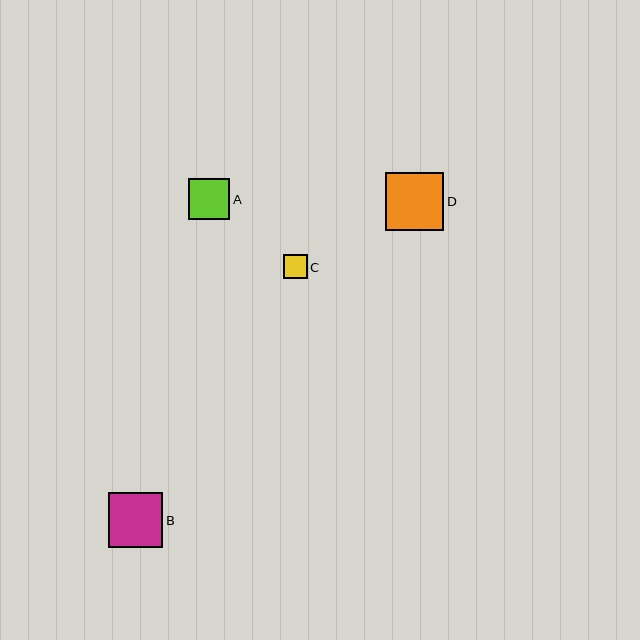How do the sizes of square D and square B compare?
Square D and square B are approximately the same size.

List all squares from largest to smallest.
From largest to smallest: D, B, A, C.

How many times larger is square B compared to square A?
Square B is approximately 1.3 times the size of square A.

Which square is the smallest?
Square C is the smallest with a size of approximately 24 pixels.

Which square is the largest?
Square D is the largest with a size of approximately 58 pixels.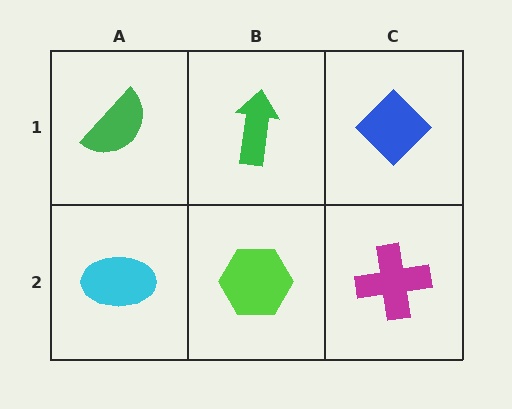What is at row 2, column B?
A lime hexagon.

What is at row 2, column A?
A cyan ellipse.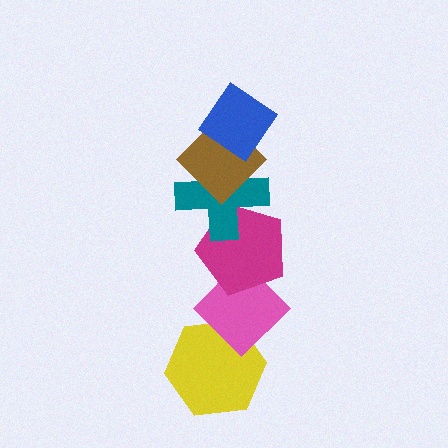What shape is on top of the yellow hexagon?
The pink diamond is on top of the yellow hexagon.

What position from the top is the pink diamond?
The pink diamond is 5th from the top.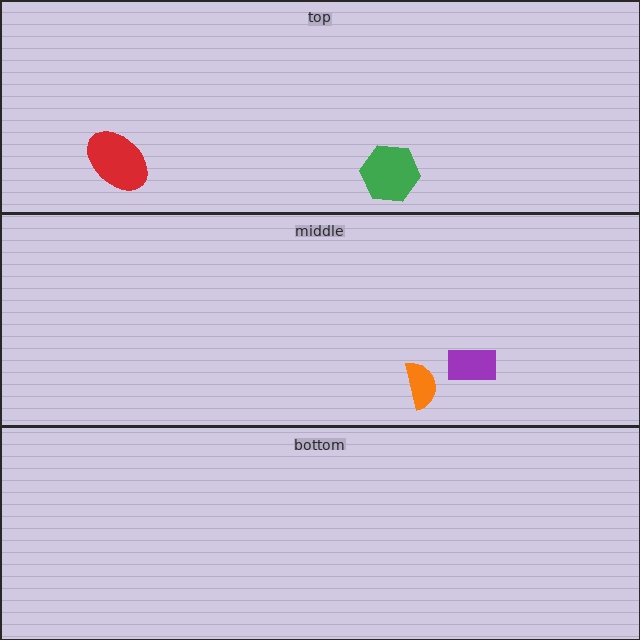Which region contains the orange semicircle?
The middle region.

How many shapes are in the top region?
2.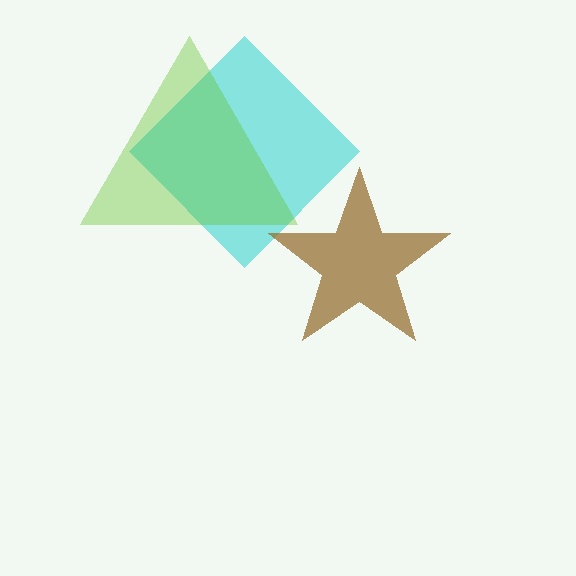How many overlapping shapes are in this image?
There are 3 overlapping shapes in the image.